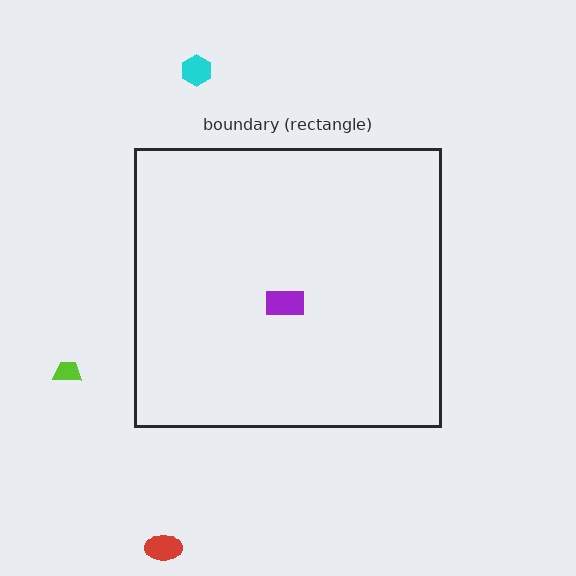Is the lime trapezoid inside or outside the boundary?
Outside.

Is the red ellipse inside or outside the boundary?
Outside.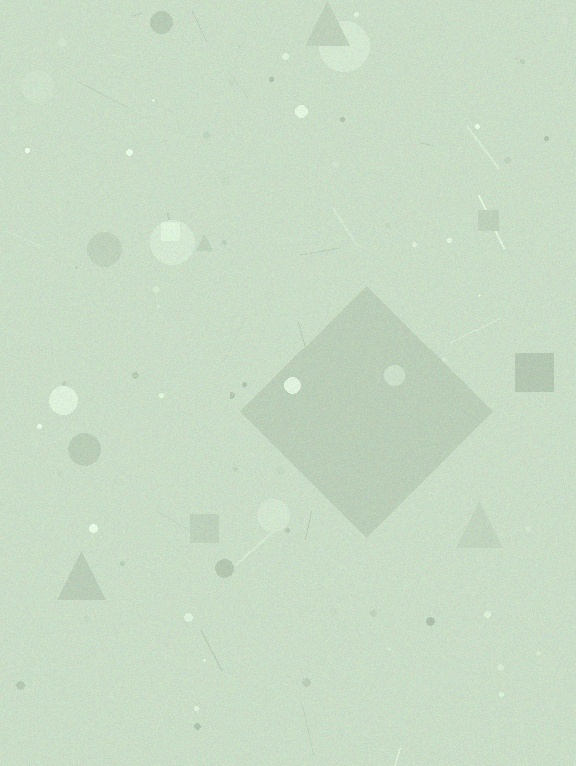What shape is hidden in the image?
A diamond is hidden in the image.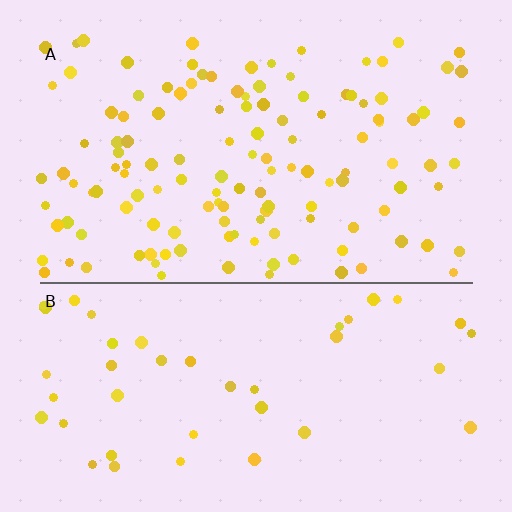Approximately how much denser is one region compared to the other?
Approximately 3.0× — region A over region B.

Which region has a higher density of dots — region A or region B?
A (the top).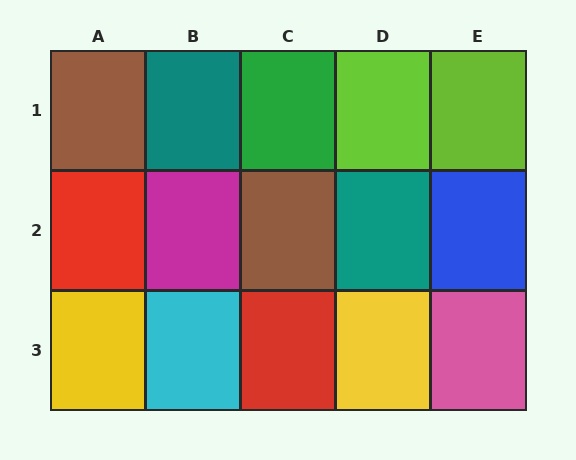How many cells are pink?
1 cell is pink.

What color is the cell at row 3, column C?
Red.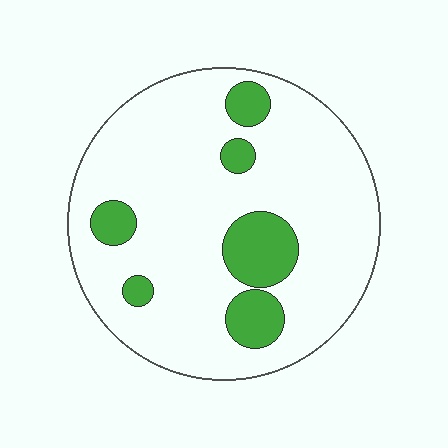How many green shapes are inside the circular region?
6.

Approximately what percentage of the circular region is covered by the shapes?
Approximately 15%.